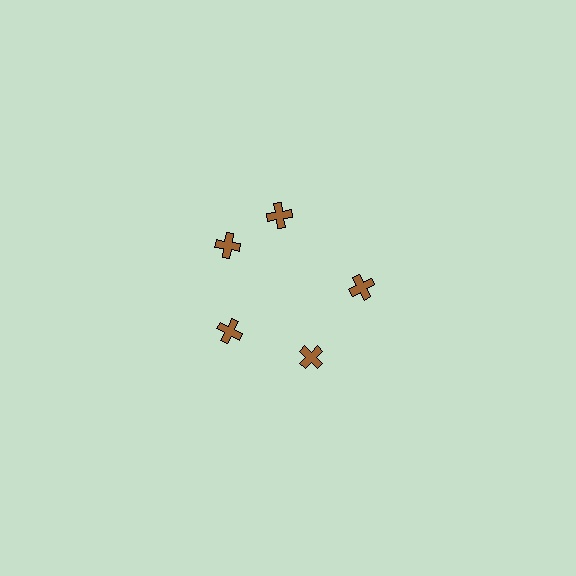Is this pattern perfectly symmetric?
No. The 5 brown crosses are arranged in a ring, but one element near the 1 o'clock position is rotated out of alignment along the ring, breaking the 5-fold rotational symmetry.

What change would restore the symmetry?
The symmetry would be restored by rotating it back into even spacing with its neighbors so that all 5 crosses sit at equal angles and equal distance from the center.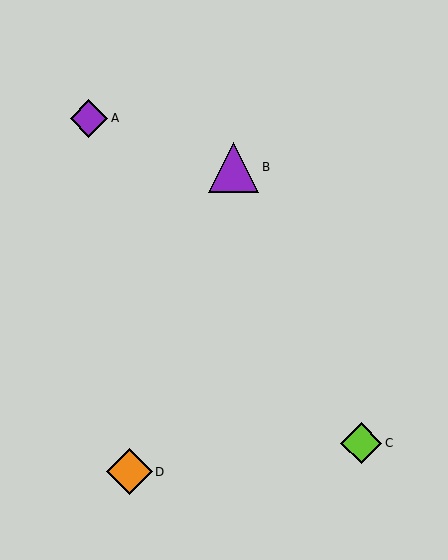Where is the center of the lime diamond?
The center of the lime diamond is at (361, 443).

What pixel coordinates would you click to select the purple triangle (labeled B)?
Click at (234, 167) to select the purple triangle B.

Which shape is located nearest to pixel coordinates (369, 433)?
The lime diamond (labeled C) at (361, 443) is nearest to that location.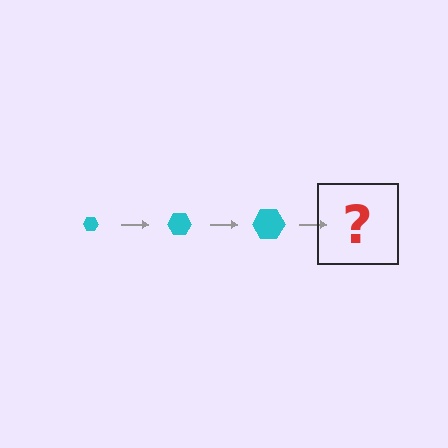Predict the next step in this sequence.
The next step is a cyan hexagon, larger than the previous one.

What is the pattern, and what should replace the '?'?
The pattern is that the hexagon gets progressively larger each step. The '?' should be a cyan hexagon, larger than the previous one.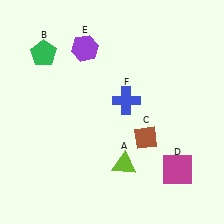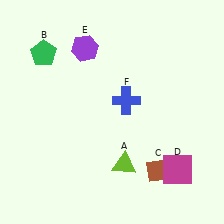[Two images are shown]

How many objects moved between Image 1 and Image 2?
1 object moved between the two images.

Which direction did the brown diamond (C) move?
The brown diamond (C) moved down.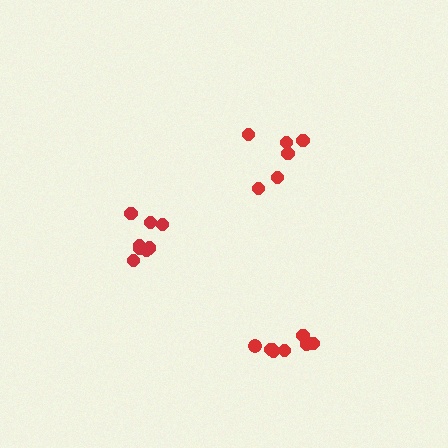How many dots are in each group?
Group 1: 8 dots, Group 2: 8 dots, Group 3: 6 dots (22 total).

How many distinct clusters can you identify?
There are 3 distinct clusters.